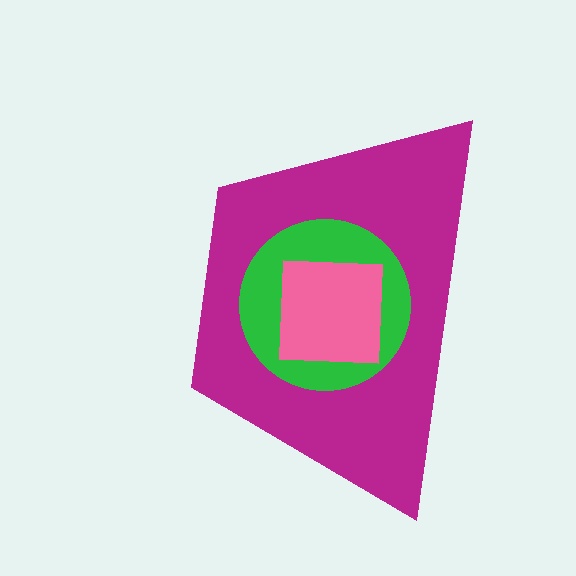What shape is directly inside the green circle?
The pink square.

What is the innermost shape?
The pink square.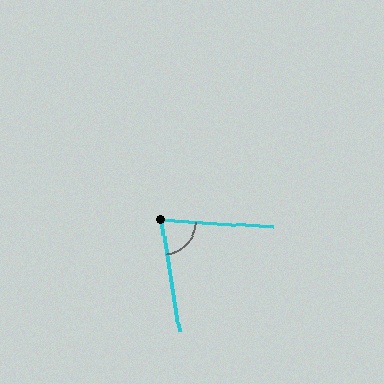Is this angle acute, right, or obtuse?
It is acute.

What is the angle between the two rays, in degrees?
Approximately 77 degrees.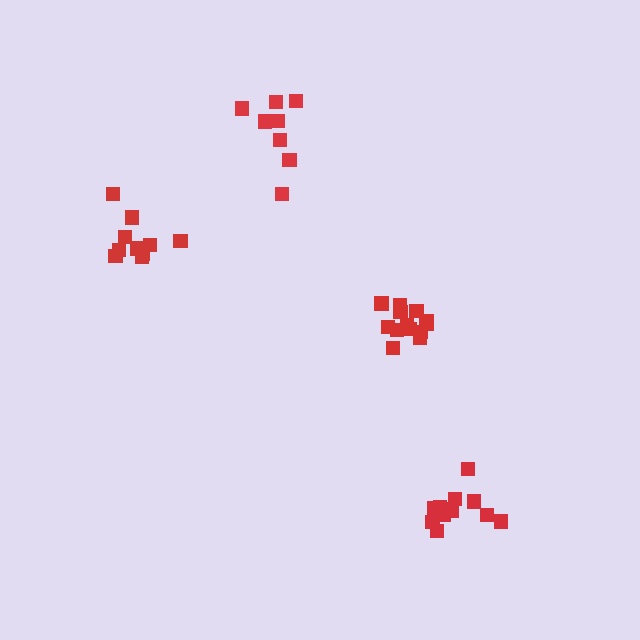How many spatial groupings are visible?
There are 4 spatial groupings.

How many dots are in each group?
Group 1: 13 dots, Group 2: 8 dots, Group 3: 13 dots, Group 4: 10 dots (44 total).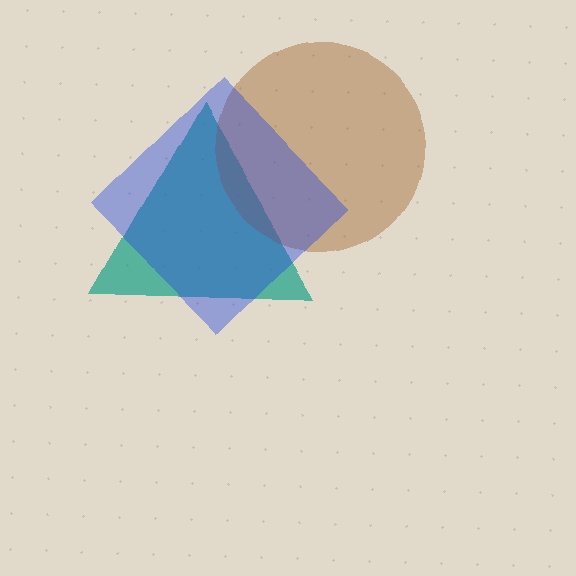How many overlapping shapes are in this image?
There are 3 overlapping shapes in the image.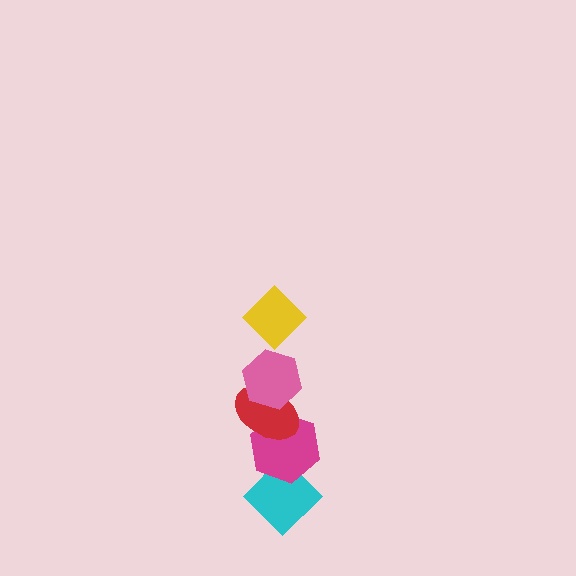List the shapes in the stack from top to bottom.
From top to bottom: the yellow diamond, the pink hexagon, the red ellipse, the magenta hexagon, the cyan diamond.